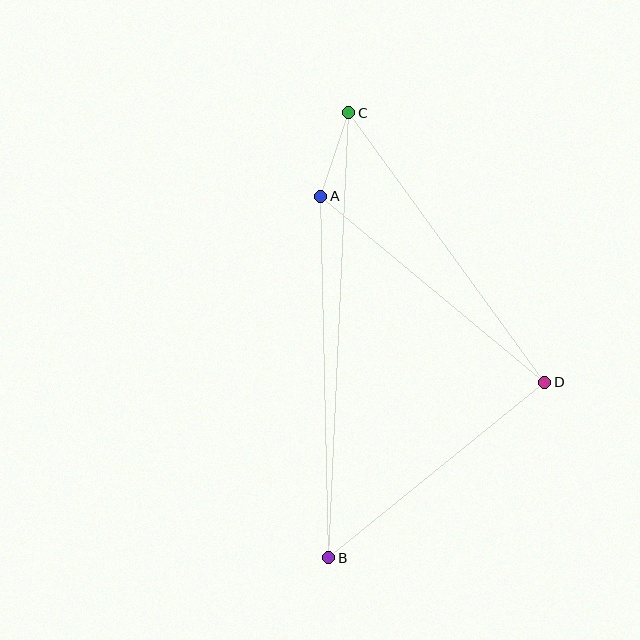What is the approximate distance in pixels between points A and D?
The distance between A and D is approximately 291 pixels.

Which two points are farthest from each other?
Points B and C are farthest from each other.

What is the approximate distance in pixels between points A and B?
The distance between A and B is approximately 362 pixels.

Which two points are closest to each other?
Points A and C are closest to each other.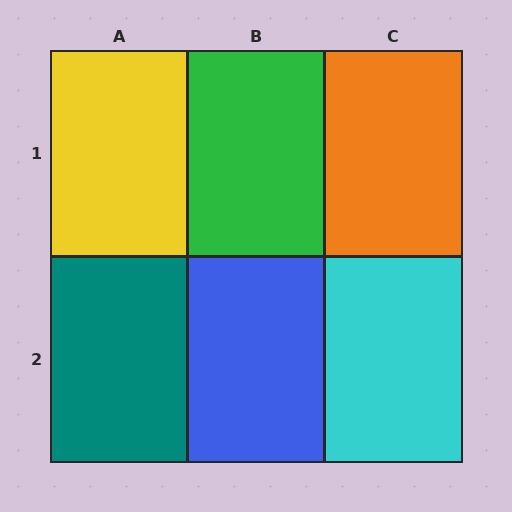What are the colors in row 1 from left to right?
Yellow, green, orange.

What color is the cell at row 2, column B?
Blue.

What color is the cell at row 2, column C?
Cyan.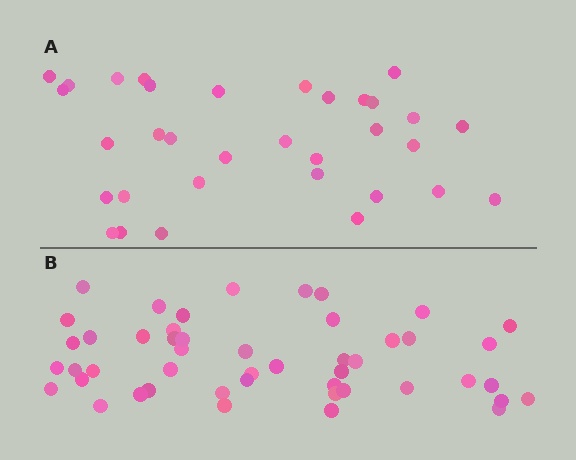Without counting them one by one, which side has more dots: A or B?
Region B (the bottom region) has more dots.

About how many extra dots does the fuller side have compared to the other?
Region B has approximately 15 more dots than region A.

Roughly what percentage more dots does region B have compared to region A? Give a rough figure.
About 45% more.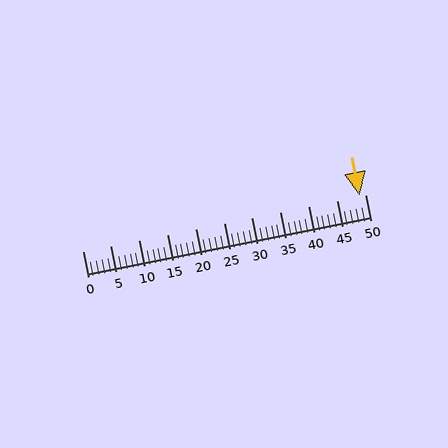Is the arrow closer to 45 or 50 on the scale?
The arrow is closer to 50.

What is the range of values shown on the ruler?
The ruler shows values from 0 to 50.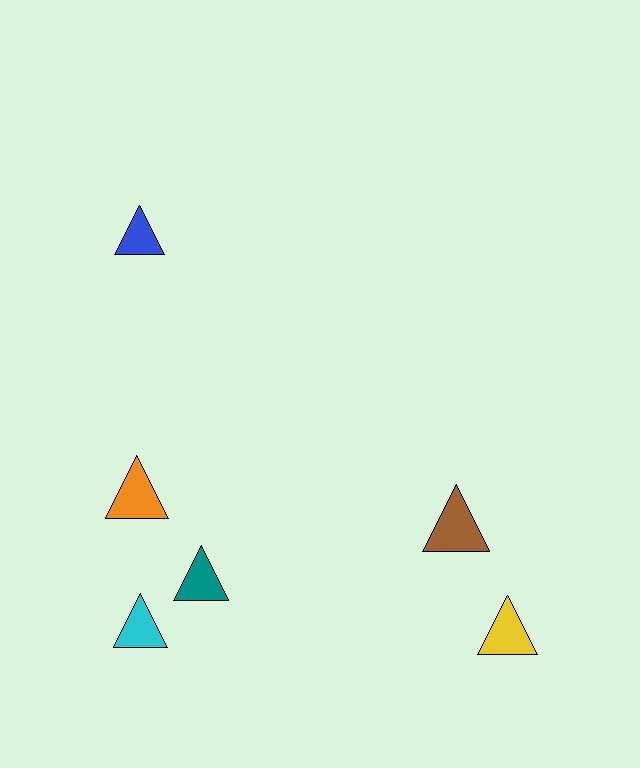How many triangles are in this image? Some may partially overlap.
There are 6 triangles.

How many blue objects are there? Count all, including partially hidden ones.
There is 1 blue object.